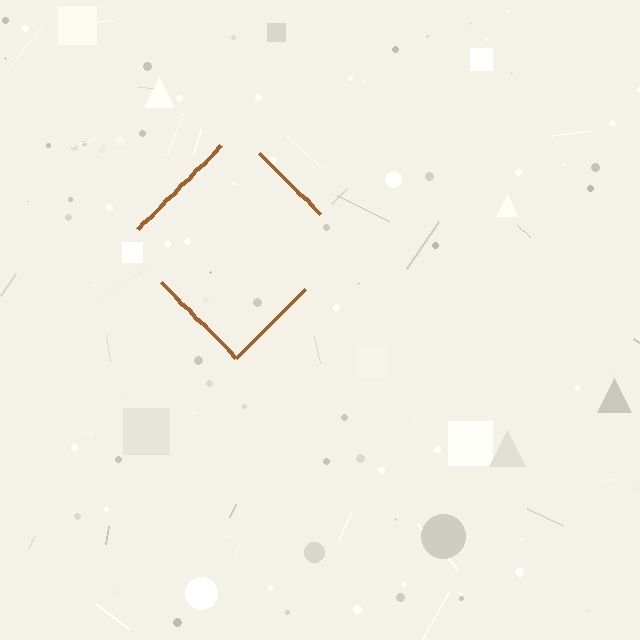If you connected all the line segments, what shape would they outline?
They would outline a diamond.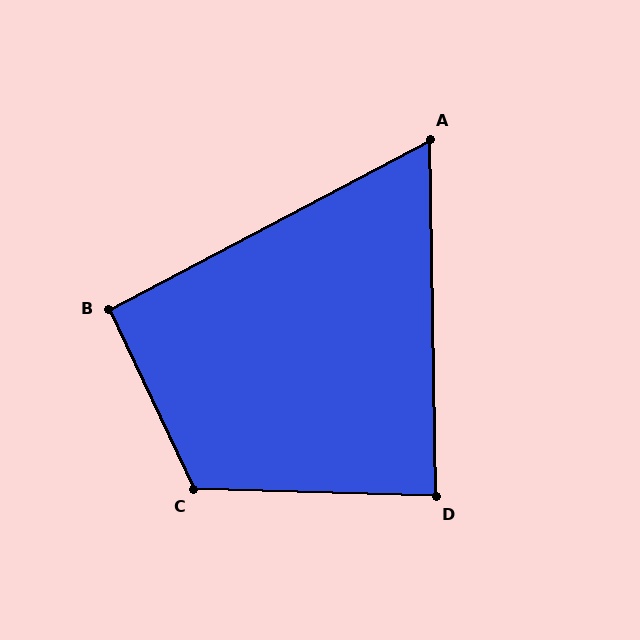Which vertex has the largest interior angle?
C, at approximately 117 degrees.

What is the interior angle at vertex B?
Approximately 93 degrees (approximately right).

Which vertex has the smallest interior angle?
A, at approximately 63 degrees.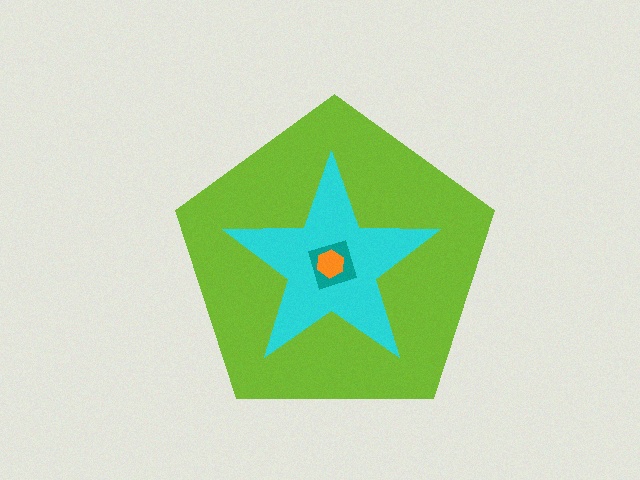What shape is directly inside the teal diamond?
The orange hexagon.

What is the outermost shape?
The lime pentagon.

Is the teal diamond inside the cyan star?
Yes.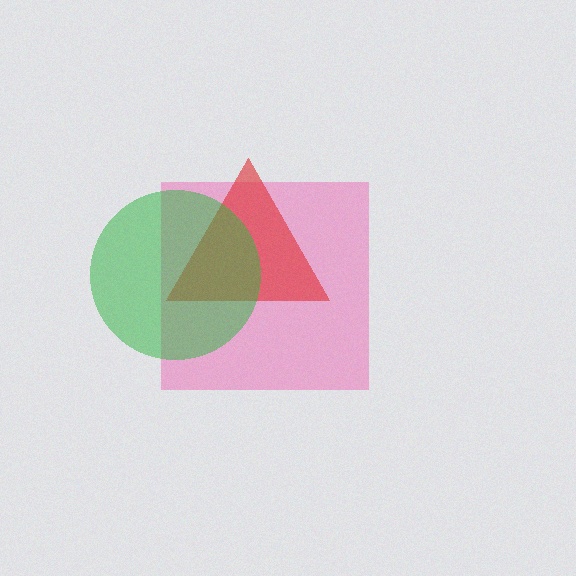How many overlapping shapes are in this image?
There are 3 overlapping shapes in the image.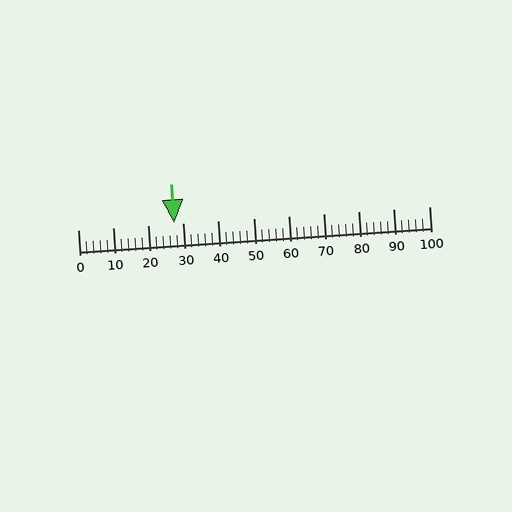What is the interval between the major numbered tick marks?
The major tick marks are spaced 10 units apart.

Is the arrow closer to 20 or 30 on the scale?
The arrow is closer to 30.